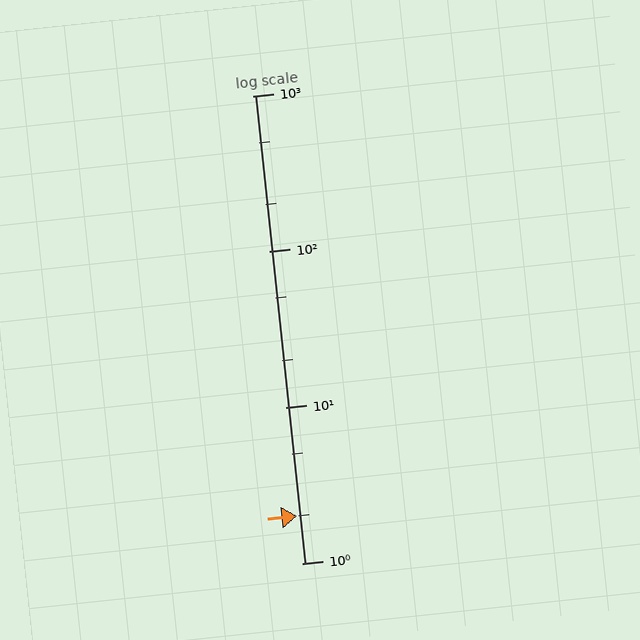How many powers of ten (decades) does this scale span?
The scale spans 3 decades, from 1 to 1000.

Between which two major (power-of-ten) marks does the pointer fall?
The pointer is between 1 and 10.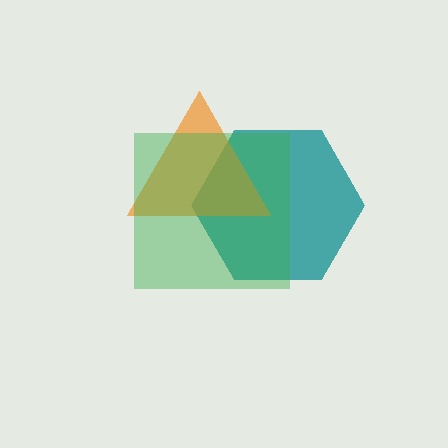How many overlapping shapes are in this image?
There are 3 overlapping shapes in the image.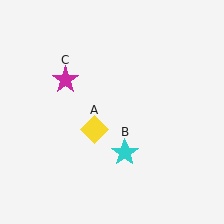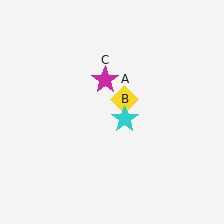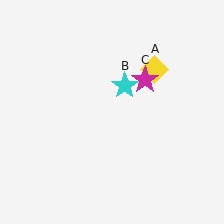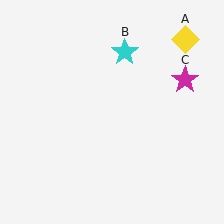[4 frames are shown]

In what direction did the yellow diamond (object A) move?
The yellow diamond (object A) moved up and to the right.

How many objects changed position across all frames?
3 objects changed position: yellow diamond (object A), cyan star (object B), magenta star (object C).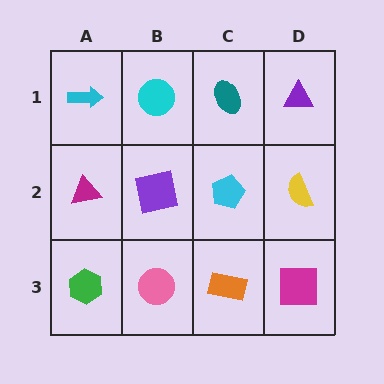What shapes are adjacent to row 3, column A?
A magenta triangle (row 2, column A), a pink circle (row 3, column B).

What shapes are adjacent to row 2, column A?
A cyan arrow (row 1, column A), a green hexagon (row 3, column A), a purple square (row 2, column B).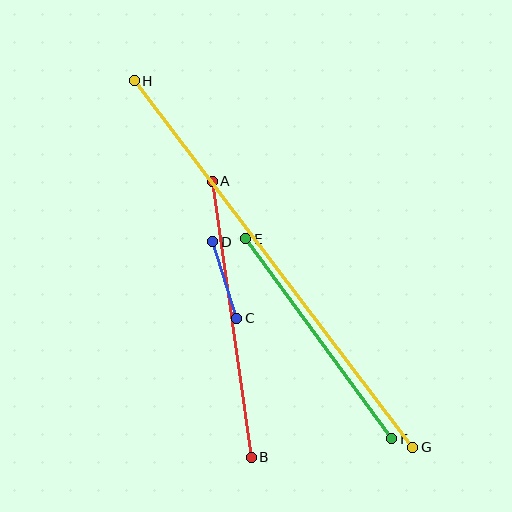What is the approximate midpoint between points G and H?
The midpoint is at approximately (273, 264) pixels.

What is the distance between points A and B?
The distance is approximately 279 pixels.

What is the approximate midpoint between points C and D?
The midpoint is at approximately (225, 280) pixels.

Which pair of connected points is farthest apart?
Points G and H are farthest apart.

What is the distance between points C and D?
The distance is approximately 80 pixels.